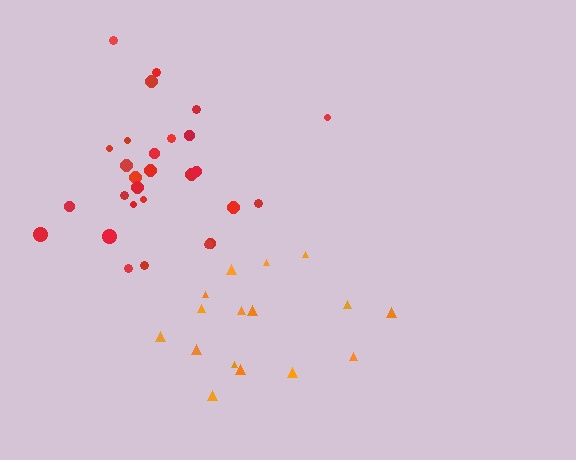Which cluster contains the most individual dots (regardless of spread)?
Red (28).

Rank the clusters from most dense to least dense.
red, orange.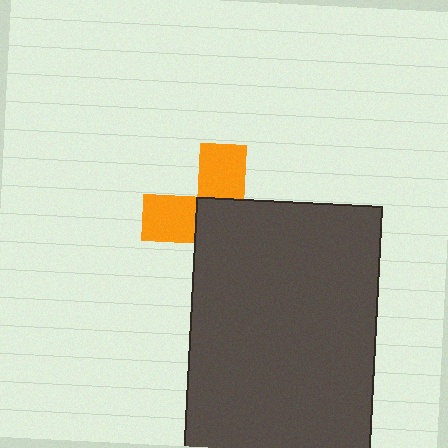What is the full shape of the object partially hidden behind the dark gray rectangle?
The partially hidden object is an orange cross.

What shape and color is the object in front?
The object in front is a dark gray rectangle.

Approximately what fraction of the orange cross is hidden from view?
Roughly 59% of the orange cross is hidden behind the dark gray rectangle.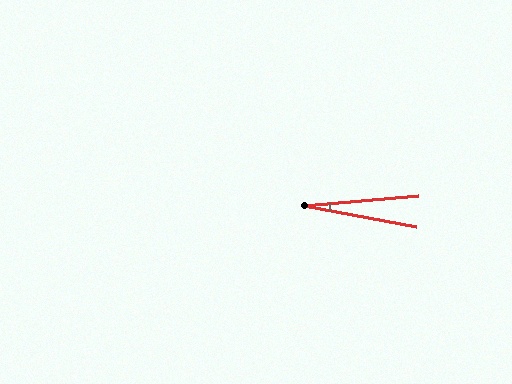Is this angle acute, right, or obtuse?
It is acute.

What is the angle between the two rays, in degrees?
Approximately 16 degrees.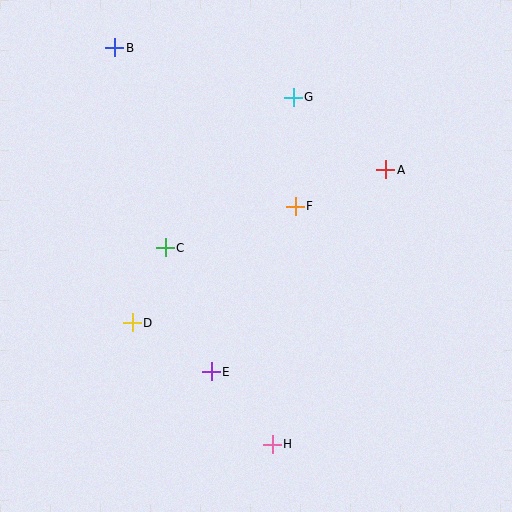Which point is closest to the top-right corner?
Point A is closest to the top-right corner.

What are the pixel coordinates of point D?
Point D is at (132, 323).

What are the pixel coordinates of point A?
Point A is at (386, 170).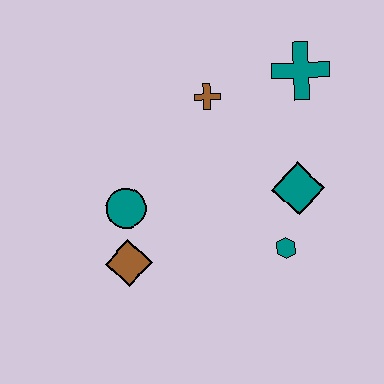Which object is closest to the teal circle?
The brown diamond is closest to the teal circle.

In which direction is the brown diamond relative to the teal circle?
The brown diamond is below the teal circle.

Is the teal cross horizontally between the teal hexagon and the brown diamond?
No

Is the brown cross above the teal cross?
No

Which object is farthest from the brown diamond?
The teal cross is farthest from the brown diamond.